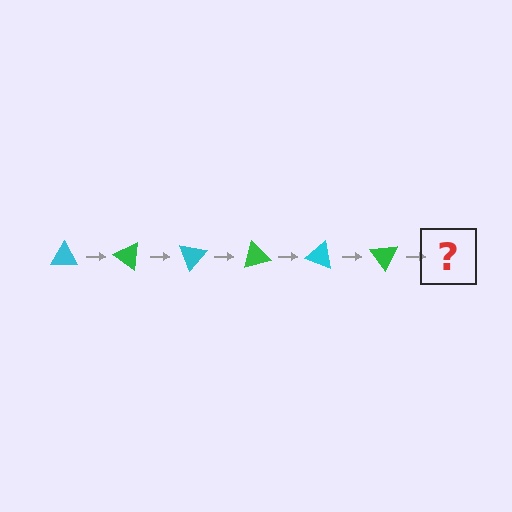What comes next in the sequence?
The next element should be a cyan triangle, rotated 210 degrees from the start.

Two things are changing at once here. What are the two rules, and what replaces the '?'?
The two rules are that it rotates 35 degrees each step and the color cycles through cyan and green. The '?' should be a cyan triangle, rotated 210 degrees from the start.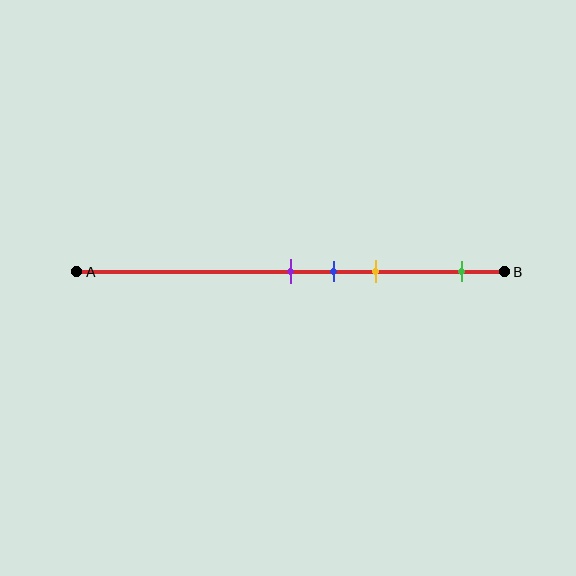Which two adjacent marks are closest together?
The purple and blue marks are the closest adjacent pair.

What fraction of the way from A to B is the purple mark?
The purple mark is approximately 50% (0.5) of the way from A to B.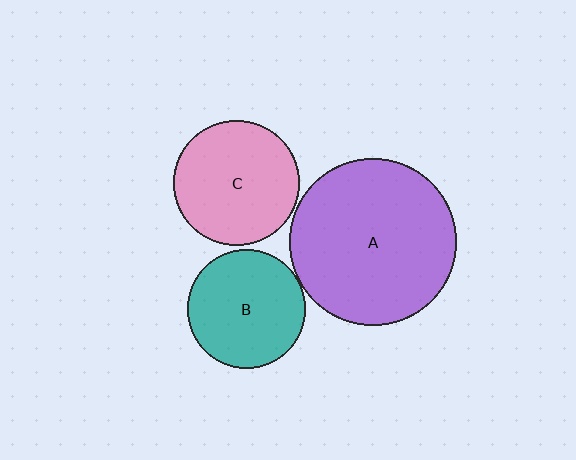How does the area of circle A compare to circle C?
Approximately 1.8 times.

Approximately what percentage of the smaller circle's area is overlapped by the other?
Approximately 5%.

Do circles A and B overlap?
Yes.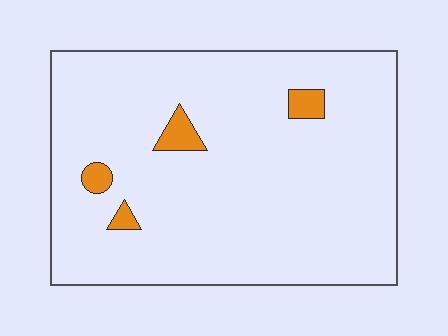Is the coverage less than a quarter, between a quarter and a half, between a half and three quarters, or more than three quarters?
Less than a quarter.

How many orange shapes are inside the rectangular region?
4.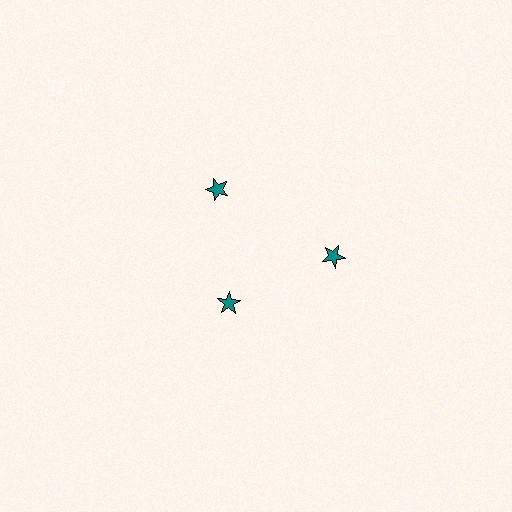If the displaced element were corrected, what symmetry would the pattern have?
It would have 3-fold rotational symmetry — the pattern would map onto itself every 120 degrees.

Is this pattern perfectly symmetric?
No. The 3 teal stars are arranged in a ring, but one element near the 7 o'clock position is pulled inward toward the center, breaking the 3-fold rotational symmetry.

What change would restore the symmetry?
The symmetry would be restored by moving it outward, back onto the ring so that all 3 stars sit at equal angles and equal distance from the center.